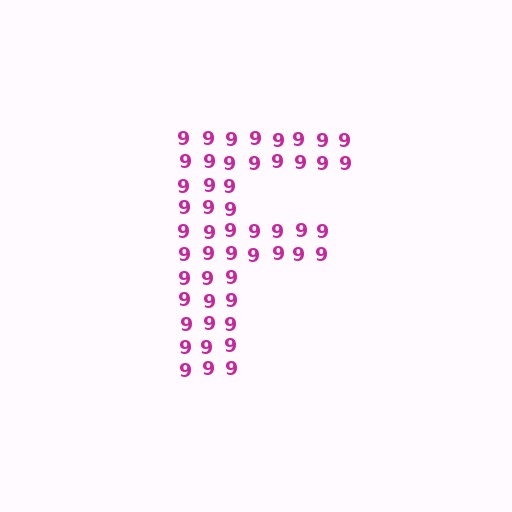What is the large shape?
The large shape is the letter F.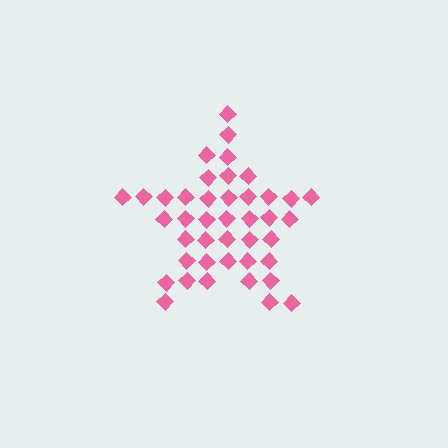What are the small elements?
The small elements are diamonds.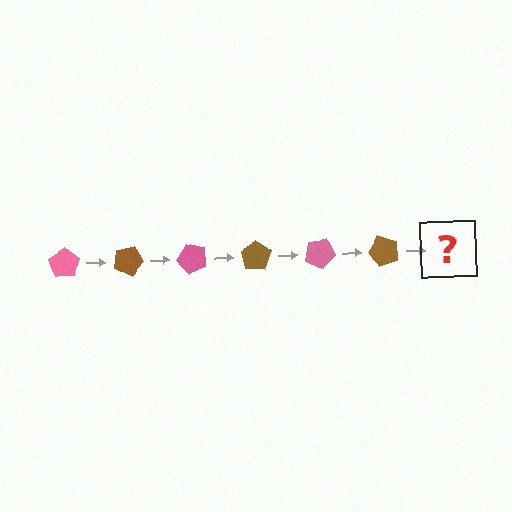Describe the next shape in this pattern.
It should be a pink pentagon, rotated 150 degrees from the start.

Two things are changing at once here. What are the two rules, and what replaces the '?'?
The two rules are that it rotates 25 degrees each step and the color cycles through pink and brown. The '?' should be a pink pentagon, rotated 150 degrees from the start.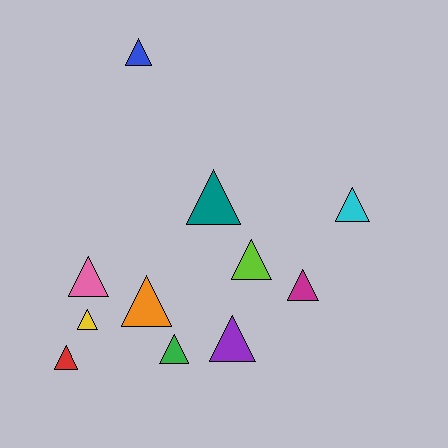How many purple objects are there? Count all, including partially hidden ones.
There is 1 purple object.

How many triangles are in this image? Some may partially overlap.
There are 11 triangles.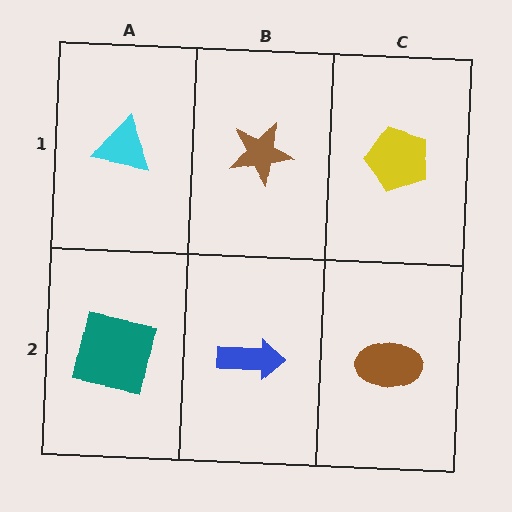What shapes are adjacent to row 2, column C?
A yellow pentagon (row 1, column C), a blue arrow (row 2, column B).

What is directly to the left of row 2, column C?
A blue arrow.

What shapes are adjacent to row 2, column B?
A brown star (row 1, column B), a teal square (row 2, column A), a brown ellipse (row 2, column C).